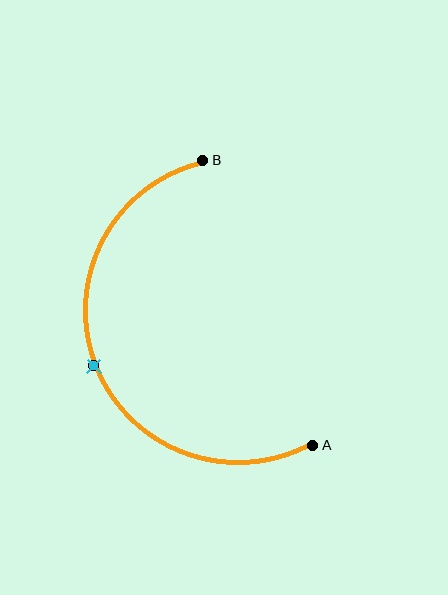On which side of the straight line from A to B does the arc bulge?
The arc bulges to the left of the straight line connecting A and B.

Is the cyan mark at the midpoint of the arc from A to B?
Yes. The cyan mark lies on the arc at equal arc-length from both A and B — it is the arc midpoint.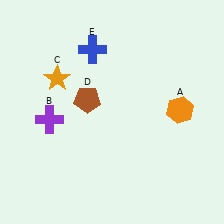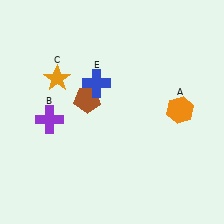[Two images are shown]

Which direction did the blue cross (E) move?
The blue cross (E) moved down.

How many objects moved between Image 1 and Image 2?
1 object moved between the two images.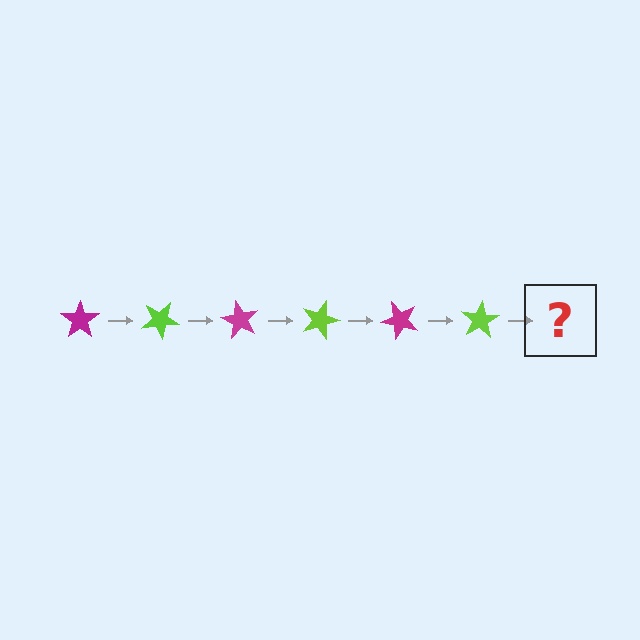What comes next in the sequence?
The next element should be a magenta star, rotated 180 degrees from the start.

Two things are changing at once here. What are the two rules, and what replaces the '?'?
The two rules are that it rotates 30 degrees each step and the color cycles through magenta and lime. The '?' should be a magenta star, rotated 180 degrees from the start.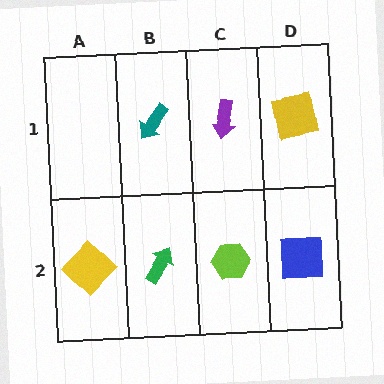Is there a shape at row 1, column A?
No, that cell is empty.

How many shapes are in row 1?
3 shapes.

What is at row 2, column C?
A lime hexagon.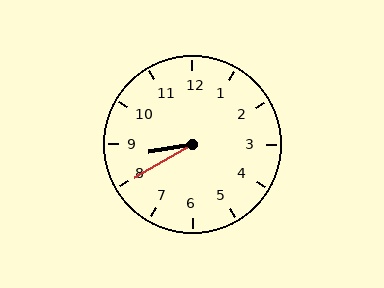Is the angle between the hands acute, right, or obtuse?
It is acute.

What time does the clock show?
8:40.